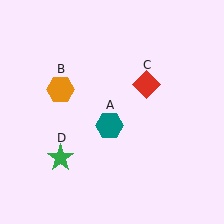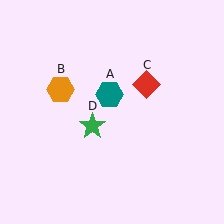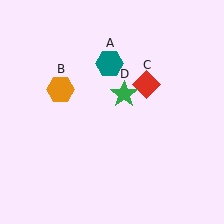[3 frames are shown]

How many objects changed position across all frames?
2 objects changed position: teal hexagon (object A), green star (object D).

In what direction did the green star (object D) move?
The green star (object D) moved up and to the right.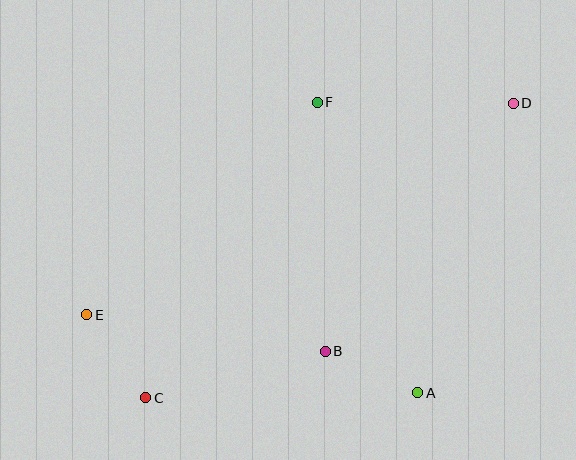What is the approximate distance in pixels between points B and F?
The distance between B and F is approximately 249 pixels.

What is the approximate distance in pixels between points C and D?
The distance between C and D is approximately 471 pixels.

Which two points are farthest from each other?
Points D and E are farthest from each other.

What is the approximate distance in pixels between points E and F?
The distance between E and F is approximately 313 pixels.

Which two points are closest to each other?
Points A and B are closest to each other.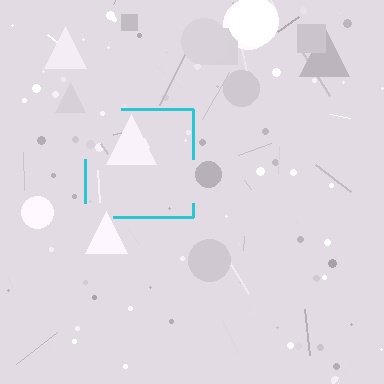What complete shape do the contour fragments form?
The contour fragments form a square.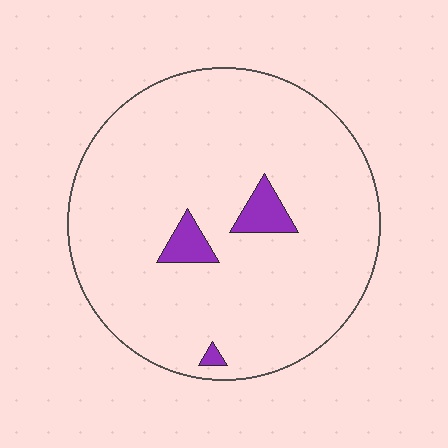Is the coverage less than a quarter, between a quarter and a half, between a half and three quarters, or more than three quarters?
Less than a quarter.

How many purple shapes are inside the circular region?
3.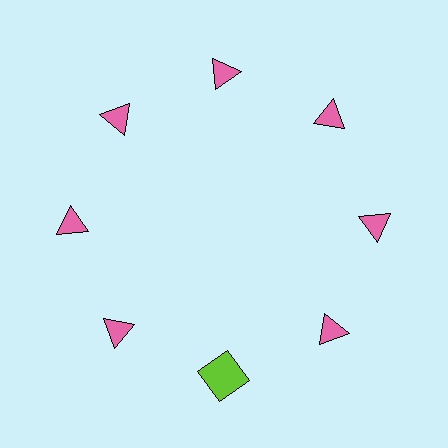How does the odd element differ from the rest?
It differs in both color (lime instead of pink) and shape (square instead of triangle).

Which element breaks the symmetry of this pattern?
The lime square at roughly the 6 o'clock position breaks the symmetry. All other shapes are pink triangles.